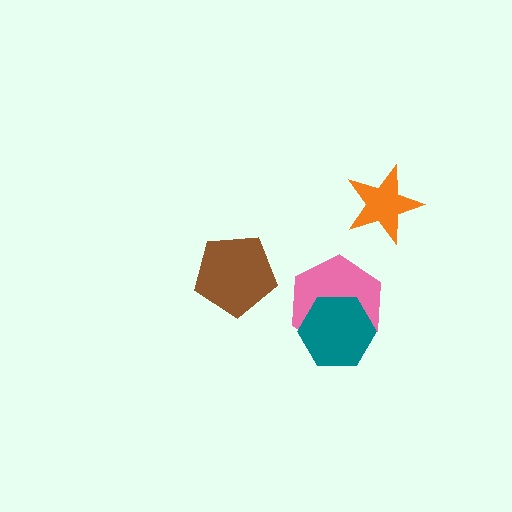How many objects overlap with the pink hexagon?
1 object overlaps with the pink hexagon.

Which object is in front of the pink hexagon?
The teal hexagon is in front of the pink hexagon.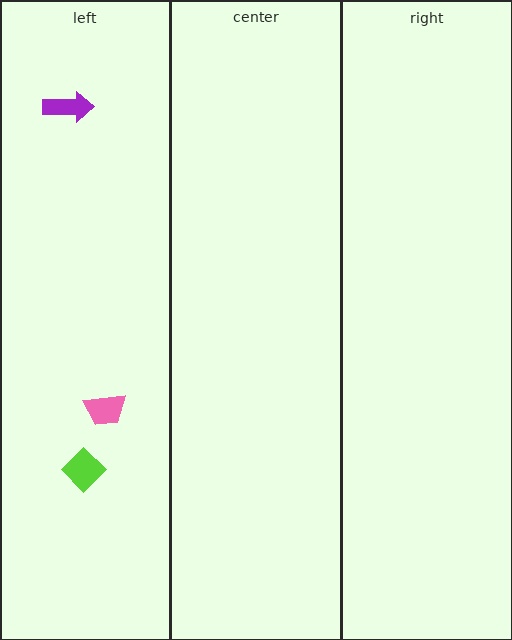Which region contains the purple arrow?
The left region.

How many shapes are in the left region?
3.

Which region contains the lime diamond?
The left region.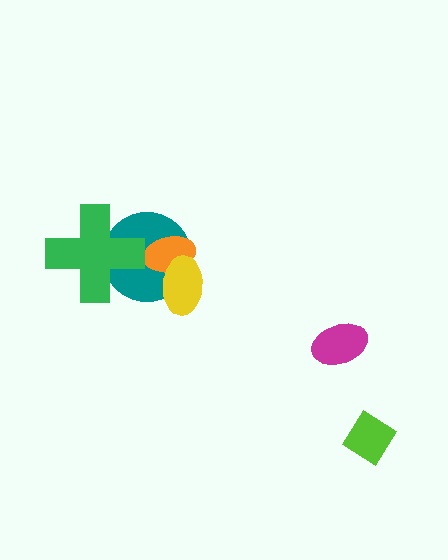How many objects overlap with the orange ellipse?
2 objects overlap with the orange ellipse.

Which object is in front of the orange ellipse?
The yellow ellipse is in front of the orange ellipse.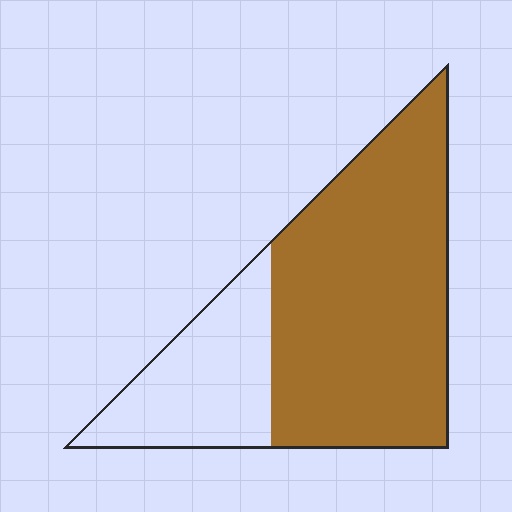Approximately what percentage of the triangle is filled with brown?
Approximately 70%.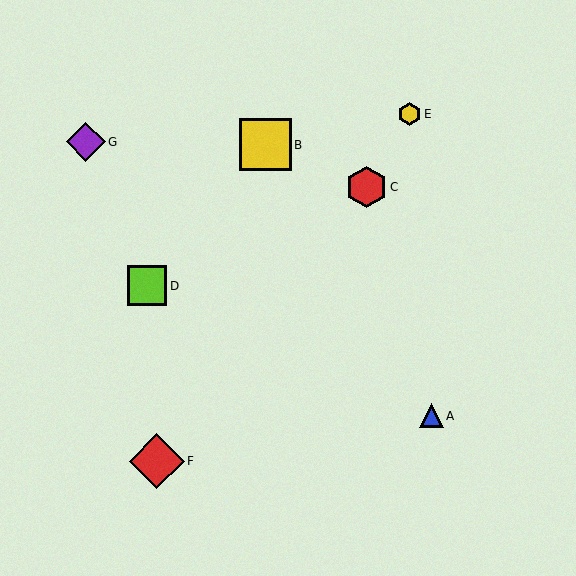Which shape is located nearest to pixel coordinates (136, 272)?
The lime square (labeled D) at (147, 286) is nearest to that location.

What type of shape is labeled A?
Shape A is a blue triangle.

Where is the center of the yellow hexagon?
The center of the yellow hexagon is at (409, 114).